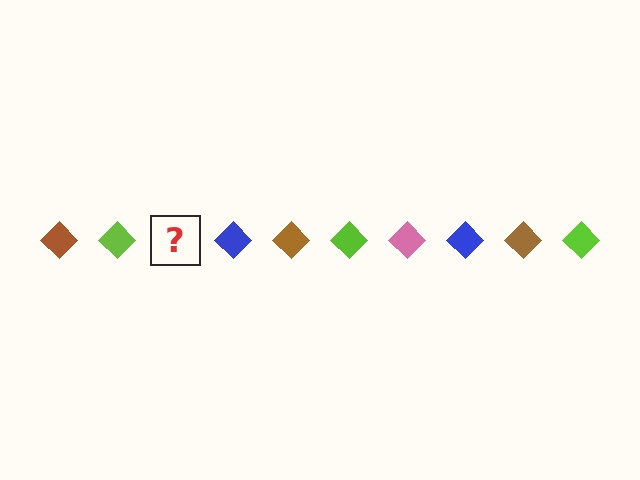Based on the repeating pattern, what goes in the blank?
The blank should be a pink diamond.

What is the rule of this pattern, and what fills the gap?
The rule is that the pattern cycles through brown, lime, pink, blue diamonds. The gap should be filled with a pink diamond.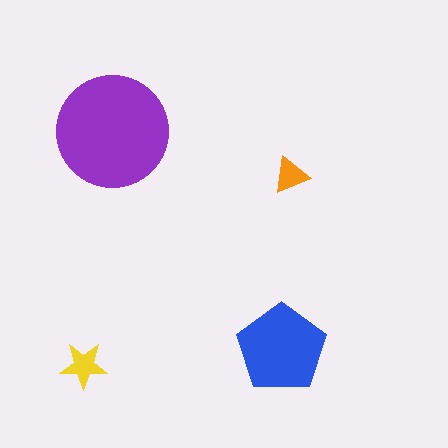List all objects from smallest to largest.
The orange triangle, the yellow star, the blue pentagon, the purple circle.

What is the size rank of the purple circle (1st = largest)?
1st.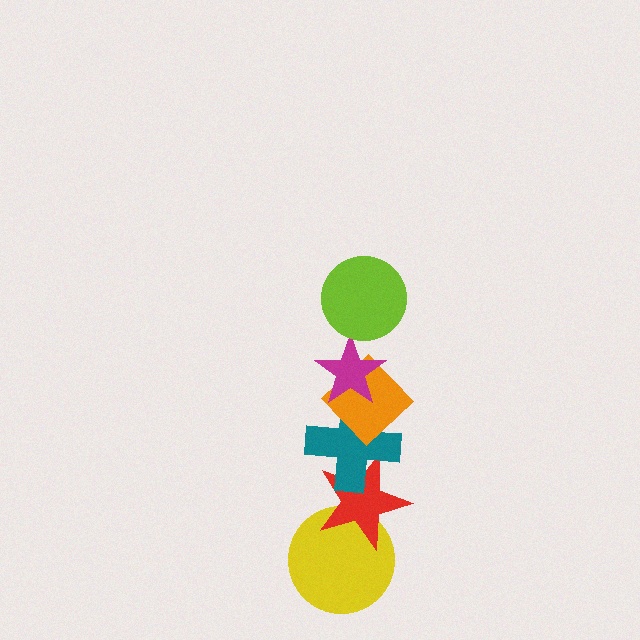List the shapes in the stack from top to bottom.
From top to bottom: the lime circle, the magenta star, the orange diamond, the teal cross, the red star, the yellow circle.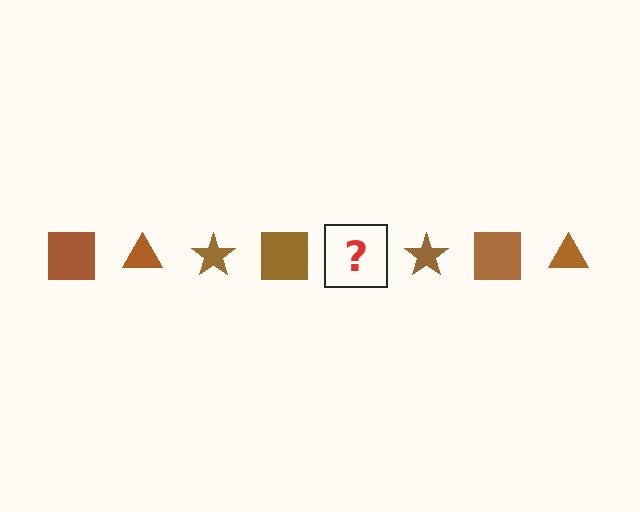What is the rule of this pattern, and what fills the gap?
The rule is that the pattern cycles through square, triangle, star shapes in brown. The gap should be filled with a brown triangle.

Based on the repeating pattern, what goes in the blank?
The blank should be a brown triangle.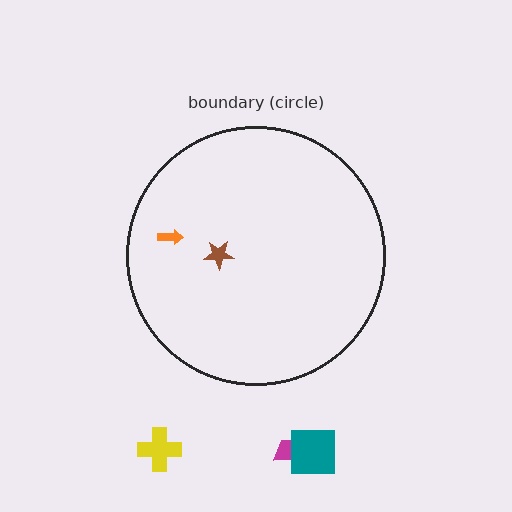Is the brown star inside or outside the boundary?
Inside.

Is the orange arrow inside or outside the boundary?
Inside.